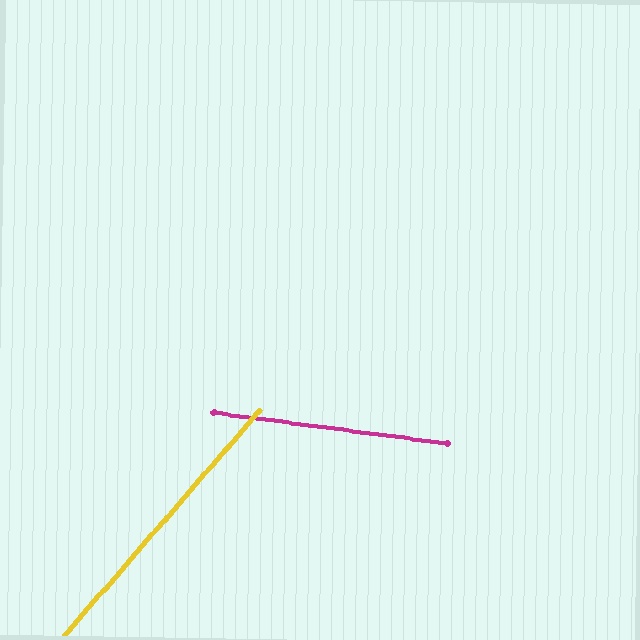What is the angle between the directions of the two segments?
Approximately 56 degrees.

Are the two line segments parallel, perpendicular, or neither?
Neither parallel nor perpendicular — they differ by about 56°.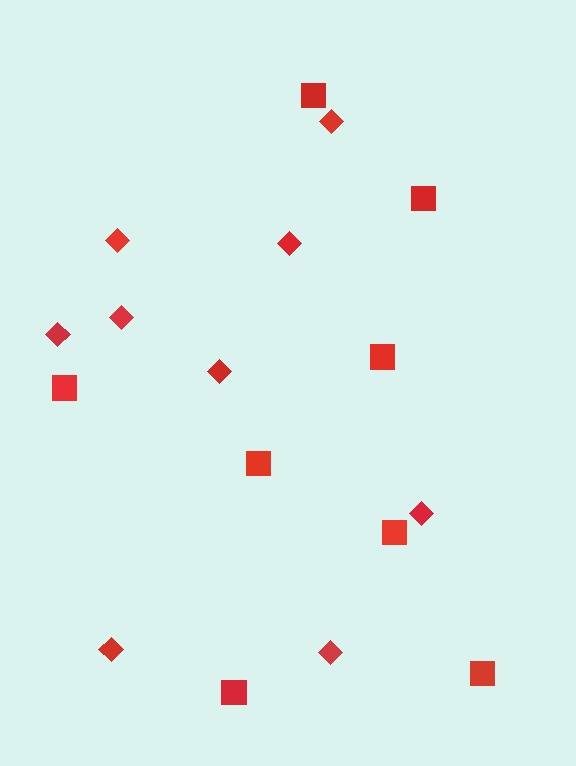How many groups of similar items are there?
There are 2 groups: one group of squares (8) and one group of diamonds (9).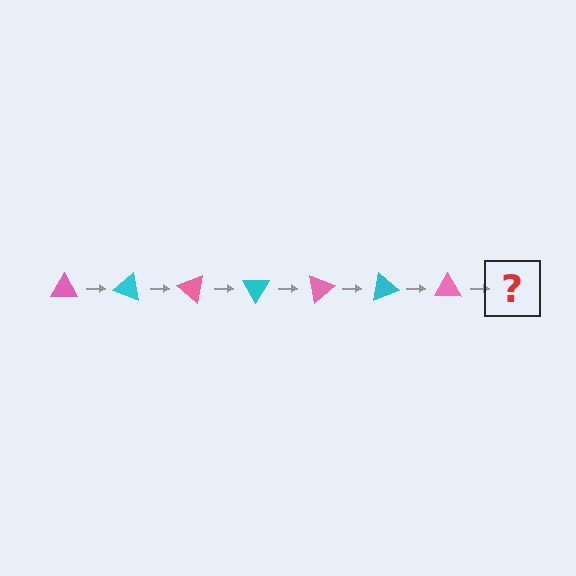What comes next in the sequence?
The next element should be a cyan triangle, rotated 140 degrees from the start.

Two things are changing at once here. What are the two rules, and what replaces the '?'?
The two rules are that it rotates 20 degrees each step and the color cycles through pink and cyan. The '?' should be a cyan triangle, rotated 140 degrees from the start.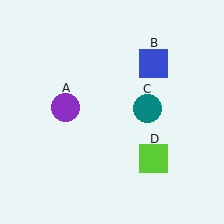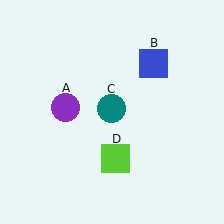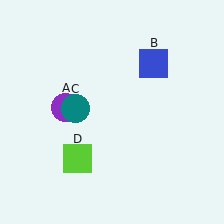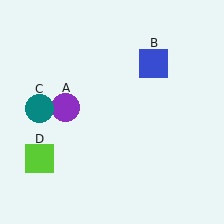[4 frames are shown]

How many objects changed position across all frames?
2 objects changed position: teal circle (object C), lime square (object D).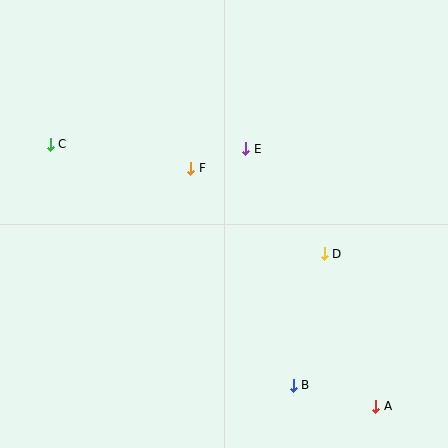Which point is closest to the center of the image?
Point F at (191, 168) is closest to the center.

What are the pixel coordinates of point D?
Point D is at (324, 254).